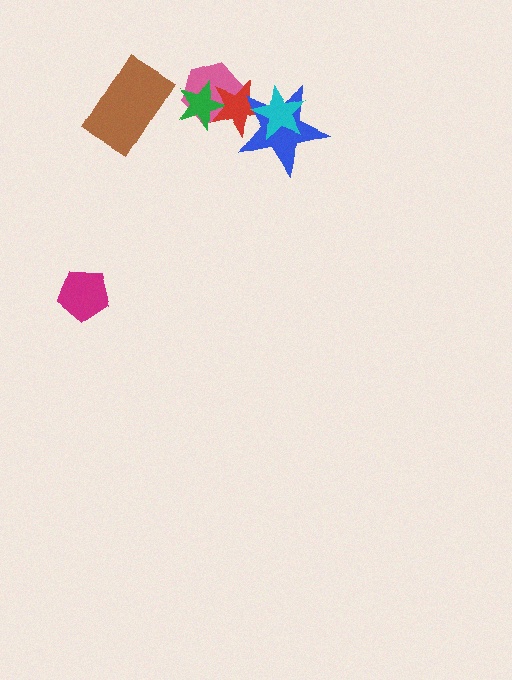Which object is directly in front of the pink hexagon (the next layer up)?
The green star is directly in front of the pink hexagon.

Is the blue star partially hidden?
Yes, it is partially covered by another shape.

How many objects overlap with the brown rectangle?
0 objects overlap with the brown rectangle.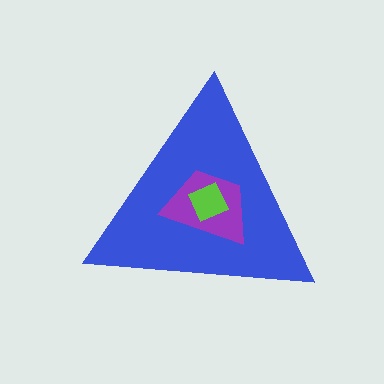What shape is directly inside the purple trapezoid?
The lime diamond.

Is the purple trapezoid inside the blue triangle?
Yes.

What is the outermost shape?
The blue triangle.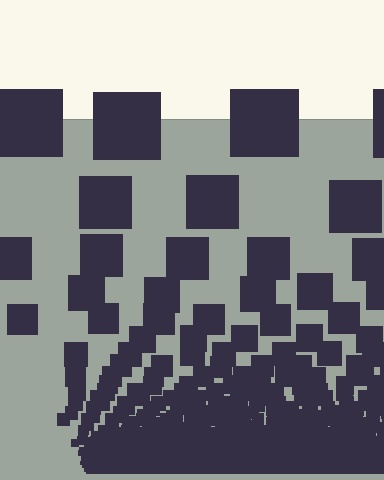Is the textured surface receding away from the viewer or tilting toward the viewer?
The surface appears to tilt toward the viewer. Texture elements get larger and sparser toward the top.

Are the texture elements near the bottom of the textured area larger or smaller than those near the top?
Smaller. The gradient is inverted — elements near the bottom are smaller and denser.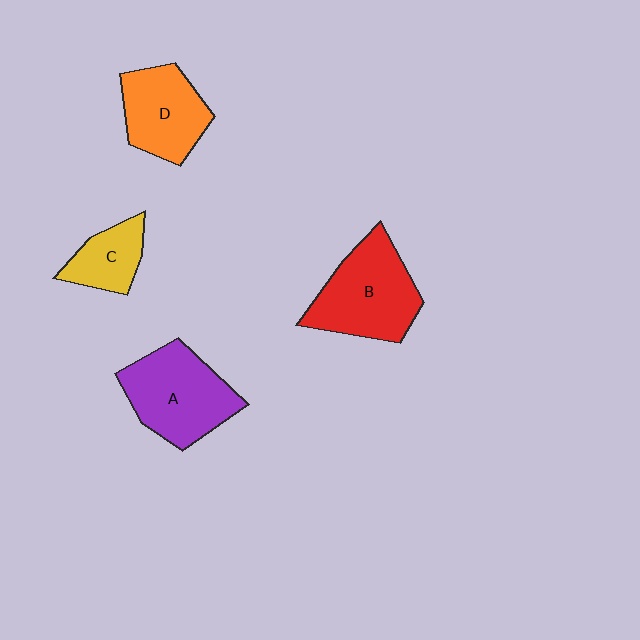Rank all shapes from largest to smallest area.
From largest to smallest: B (red), A (purple), D (orange), C (yellow).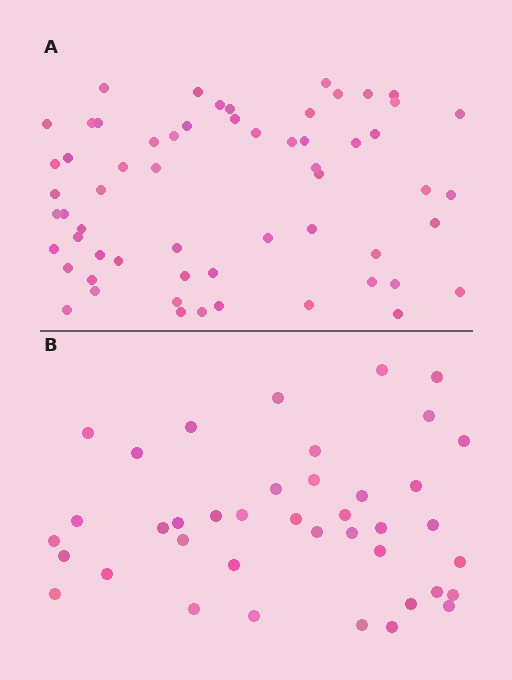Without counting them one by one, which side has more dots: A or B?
Region A (the top region) has more dots.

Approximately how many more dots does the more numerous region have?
Region A has approximately 20 more dots than region B.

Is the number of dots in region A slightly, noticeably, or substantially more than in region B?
Region A has substantially more. The ratio is roughly 1.5 to 1.